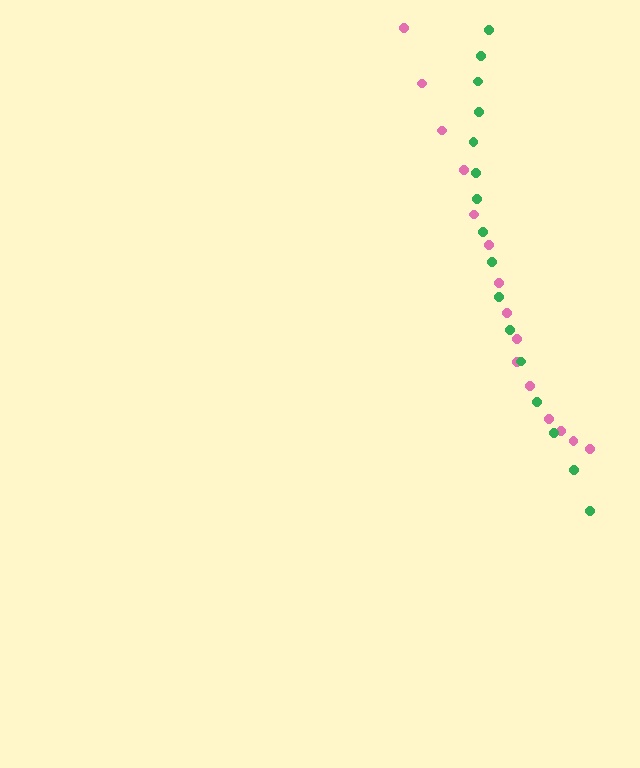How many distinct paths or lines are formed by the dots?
There are 2 distinct paths.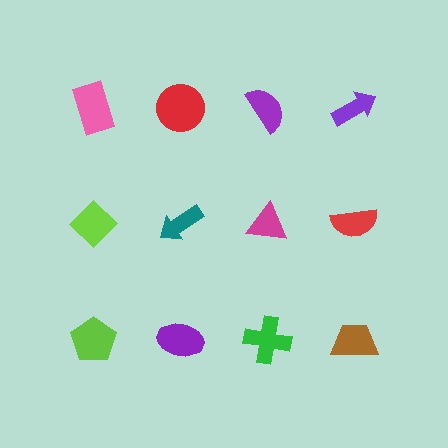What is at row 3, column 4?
A brown trapezoid.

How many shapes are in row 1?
4 shapes.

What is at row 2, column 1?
A lime diamond.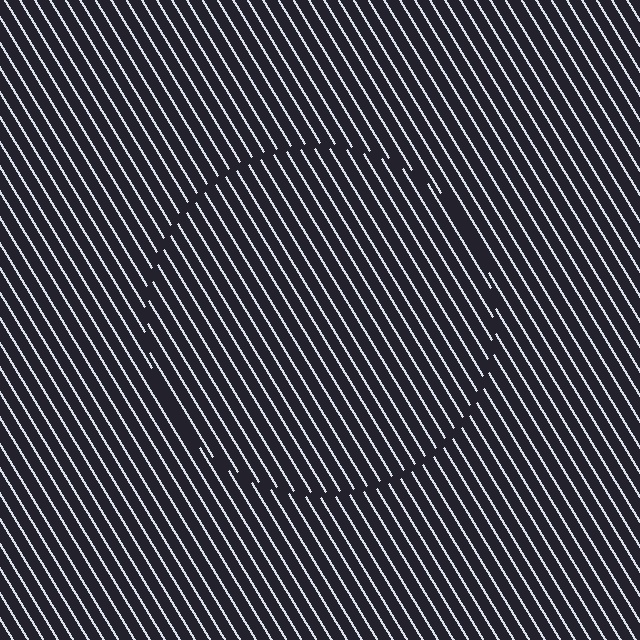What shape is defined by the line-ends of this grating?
An illusory circle. The interior of the shape contains the same grating, shifted by half a period — the contour is defined by the phase discontinuity where line-ends from the inner and outer gratings abut.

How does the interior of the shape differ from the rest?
The interior of the shape contains the same grating, shifted by half a period — the contour is defined by the phase discontinuity where line-ends from the inner and outer gratings abut.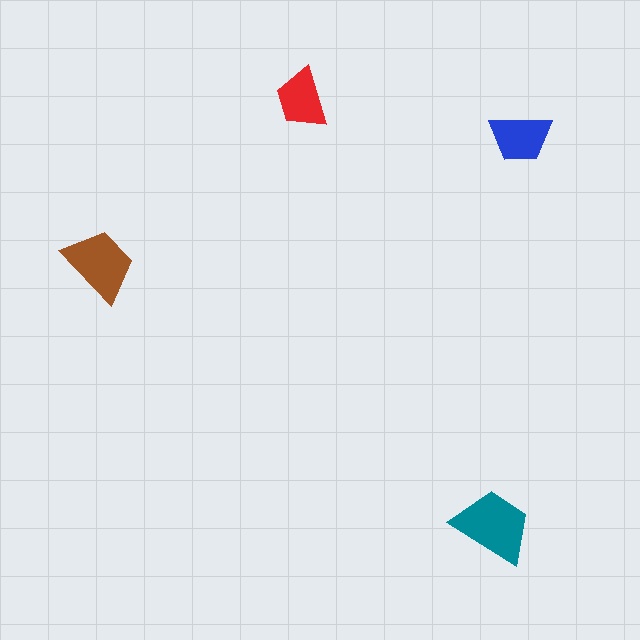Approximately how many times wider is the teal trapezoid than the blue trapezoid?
About 1.5 times wider.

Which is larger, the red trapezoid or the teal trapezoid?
The teal one.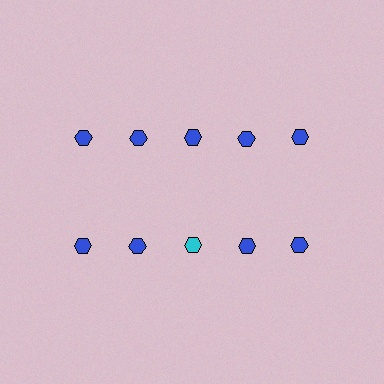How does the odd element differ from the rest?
It has a different color: cyan instead of blue.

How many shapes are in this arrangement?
There are 10 shapes arranged in a grid pattern.